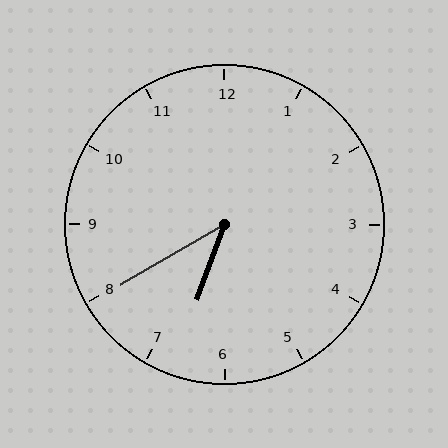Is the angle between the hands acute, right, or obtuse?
It is acute.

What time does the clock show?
6:40.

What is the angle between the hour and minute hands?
Approximately 40 degrees.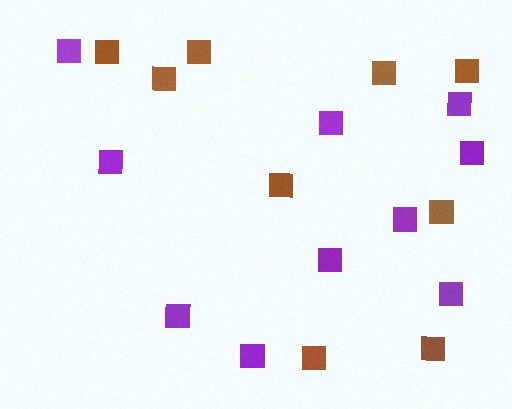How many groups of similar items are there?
There are 2 groups: one group of brown squares (9) and one group of purple squares (10).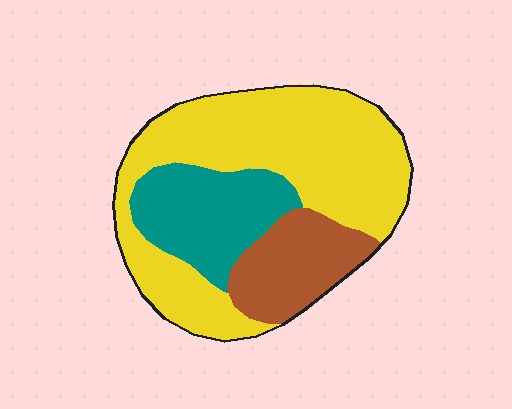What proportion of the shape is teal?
Teal takes up about one quarter (1/4) of the shape.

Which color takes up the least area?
Brown, at roughly 20%.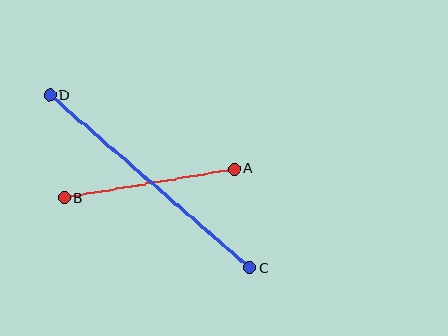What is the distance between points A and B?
The distance is approximately 173 pixels.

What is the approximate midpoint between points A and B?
The midpoint is at approximately (149, 183) pixels.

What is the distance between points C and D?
The distance is approximately 265 pixels.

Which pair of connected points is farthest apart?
Points C and D are farthest apart.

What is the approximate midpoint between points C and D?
The midpoint is at approximately (150, 181) pixels.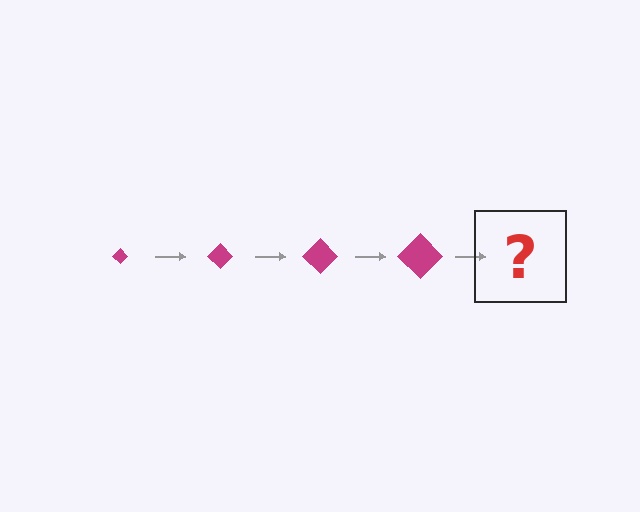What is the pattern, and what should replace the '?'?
The pattern is that the diamond gets progressively larger each step. The '?' should be a magenta diamond, larger than the previous one.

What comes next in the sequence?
The next element should be a magenta diamond, larger than the previous one.